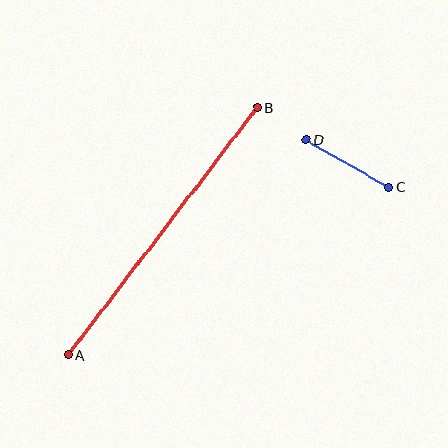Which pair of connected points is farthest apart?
Points A and B are farthest apart.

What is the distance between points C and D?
The distance is approximately 95 pixels.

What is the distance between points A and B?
The distance is approximately 312 pixels.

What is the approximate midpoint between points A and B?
The midpoint is at approximately (163, 231) pixels.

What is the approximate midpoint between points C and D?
The midpoint is at approximately (347, 163) pixels.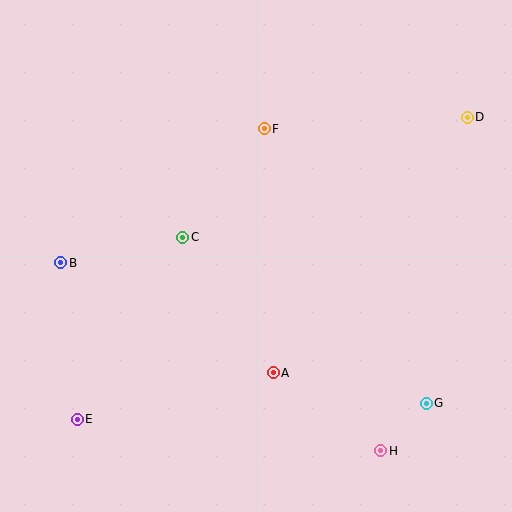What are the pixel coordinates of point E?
Point E is at (77, 419).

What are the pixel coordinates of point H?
Point H is at (381, 451).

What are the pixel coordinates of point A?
Point A is at (273, 373).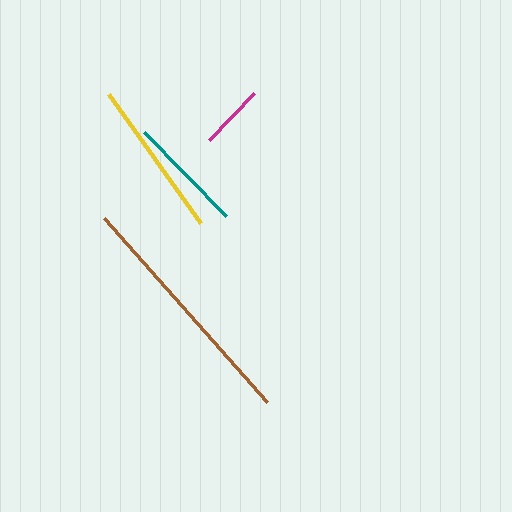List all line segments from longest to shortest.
From longest to shortest: brown, yellow, teal, magenta.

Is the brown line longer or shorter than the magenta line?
The brown line is longer than the magenta line.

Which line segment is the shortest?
The magenta line is the shortest at approximately 65 pixels.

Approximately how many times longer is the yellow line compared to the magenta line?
The yellow line is approximately 2.4 times the length of the magenta line.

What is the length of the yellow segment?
The yellow segment is approximately 158 pixels long.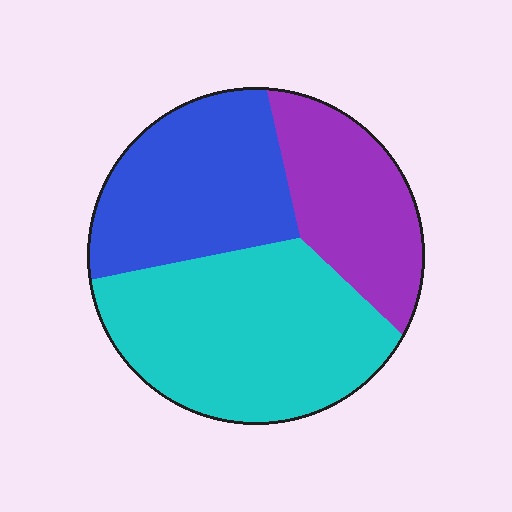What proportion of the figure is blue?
Blue takes up about one third (1/3) of the figure.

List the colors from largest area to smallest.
From largest to smallest: cyan, blue, purple.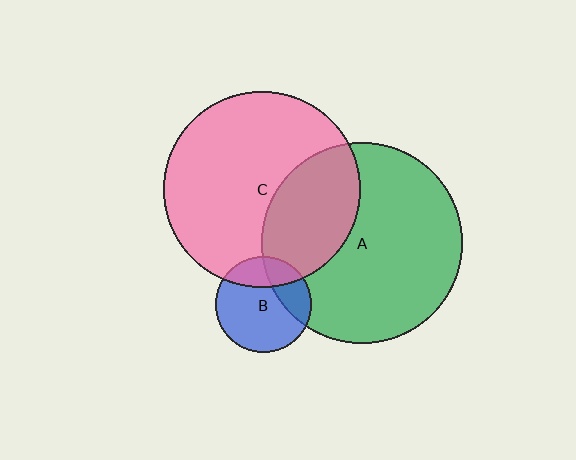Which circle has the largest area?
Circle A (green).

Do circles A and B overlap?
Yes.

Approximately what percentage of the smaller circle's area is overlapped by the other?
Approximately 25%.